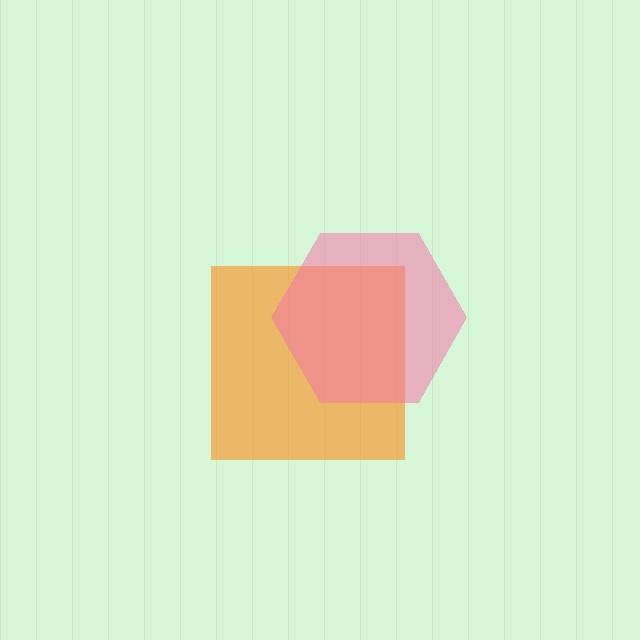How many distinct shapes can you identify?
There are 2 distinct shapes: an orange square, a pink hexagon.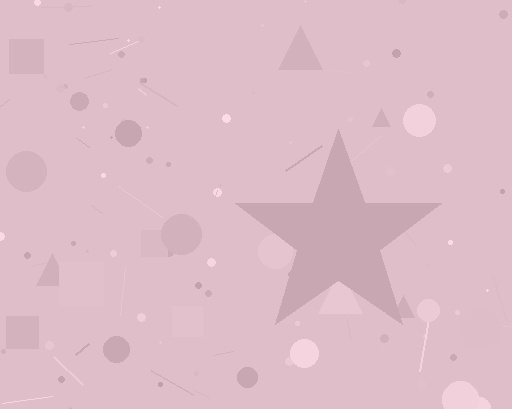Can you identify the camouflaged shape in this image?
The camouflaged shape is a star.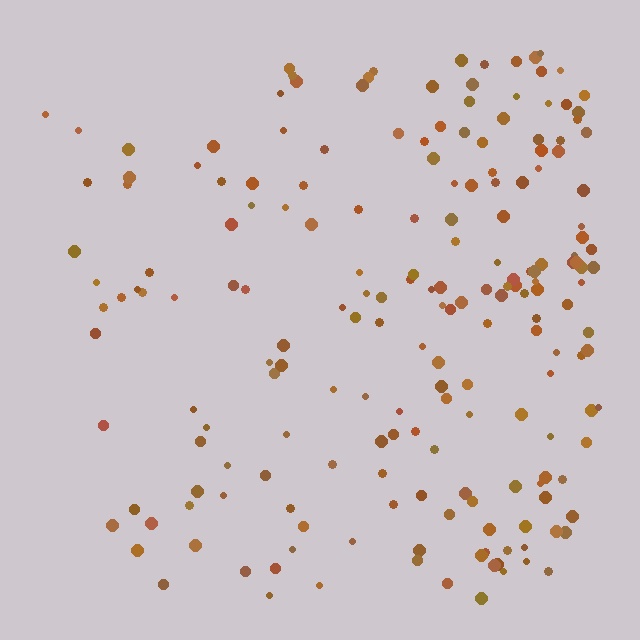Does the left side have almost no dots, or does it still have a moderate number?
Still a moderate number, just noticeably fewer than the right.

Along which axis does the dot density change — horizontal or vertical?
Horizontal.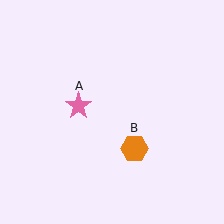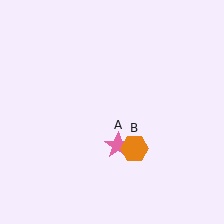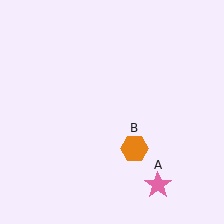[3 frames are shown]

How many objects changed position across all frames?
1 object changed position: pink star (object A).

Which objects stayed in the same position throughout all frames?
Orange hexagon (object B) remained stationary.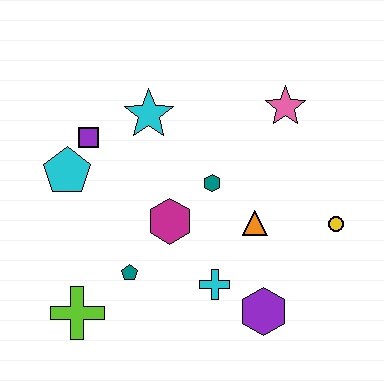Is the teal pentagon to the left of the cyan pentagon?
No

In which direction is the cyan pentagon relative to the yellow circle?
The cyan pentagon is to the left of the yellow circle.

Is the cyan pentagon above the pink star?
No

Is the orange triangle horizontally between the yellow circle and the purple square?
Yes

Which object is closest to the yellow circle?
The orange triangle is closest to the yellow circle.